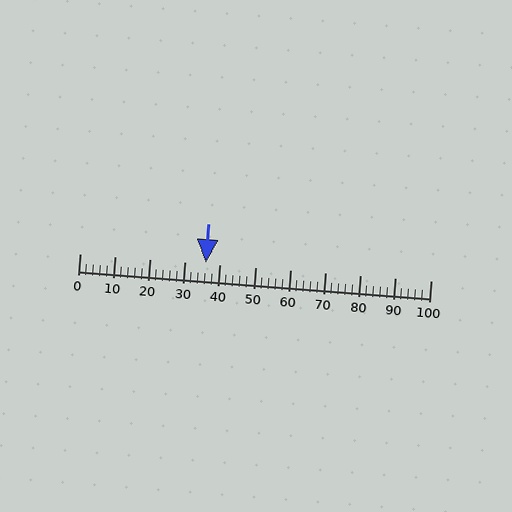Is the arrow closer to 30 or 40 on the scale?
The arrow is closer to 40.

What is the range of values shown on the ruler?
The ruler shows values from 0 to 100.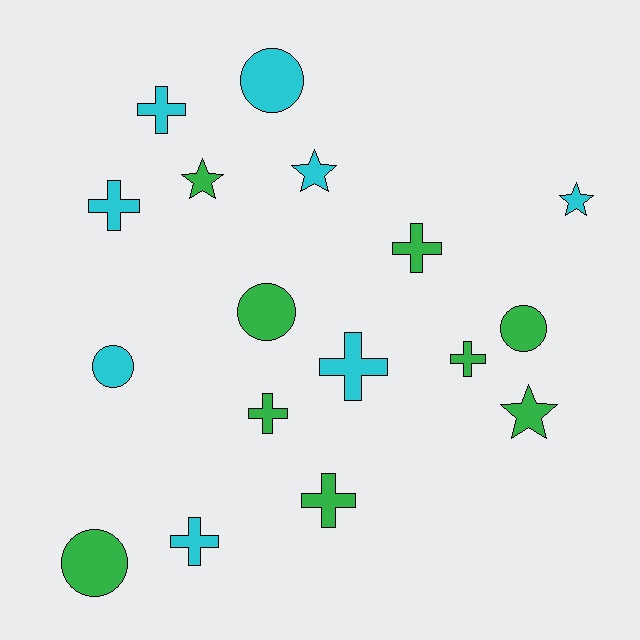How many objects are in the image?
There are 17 objects.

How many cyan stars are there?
There are 2 cyan stars.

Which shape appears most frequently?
Cross, with 8 objects.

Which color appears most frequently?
Green, with 9 objects.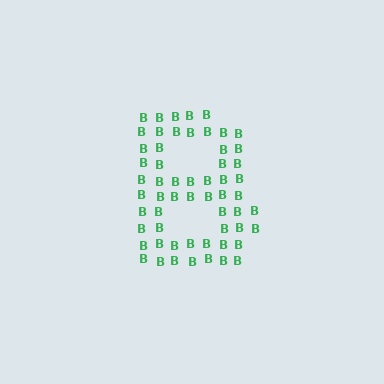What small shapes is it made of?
It is made of small letter B's.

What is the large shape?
The large shape is the letter B.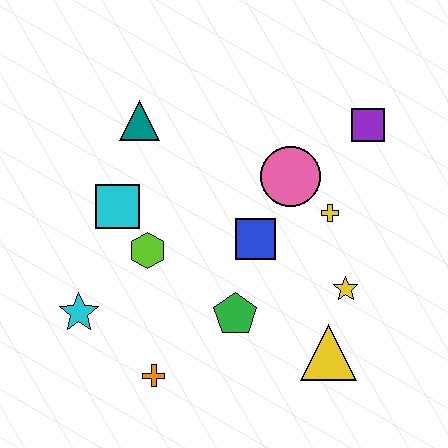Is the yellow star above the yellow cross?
No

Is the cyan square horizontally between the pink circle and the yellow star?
No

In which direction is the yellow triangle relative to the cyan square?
The yellow triangle is to the right of the cyan square.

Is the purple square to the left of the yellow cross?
No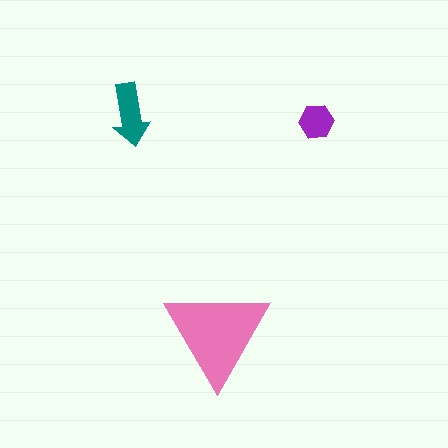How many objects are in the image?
There are 3 objects in the image.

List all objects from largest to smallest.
The pink triangle, the teal arrow, the purple hexagon.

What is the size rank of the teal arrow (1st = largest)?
2nd.